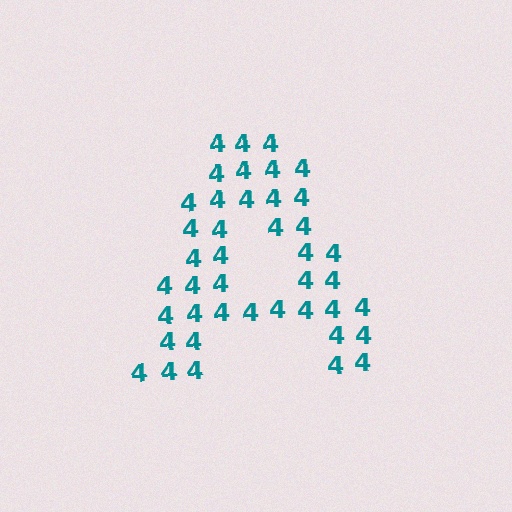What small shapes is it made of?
It is made of small digit 4's.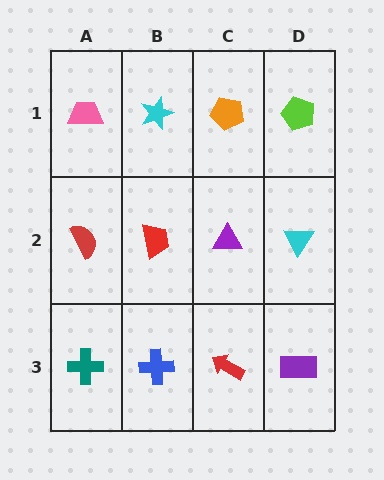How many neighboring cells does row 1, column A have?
2.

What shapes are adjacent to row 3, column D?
A cyan triangle (row 2, column D), a red arrow (row 3, column C).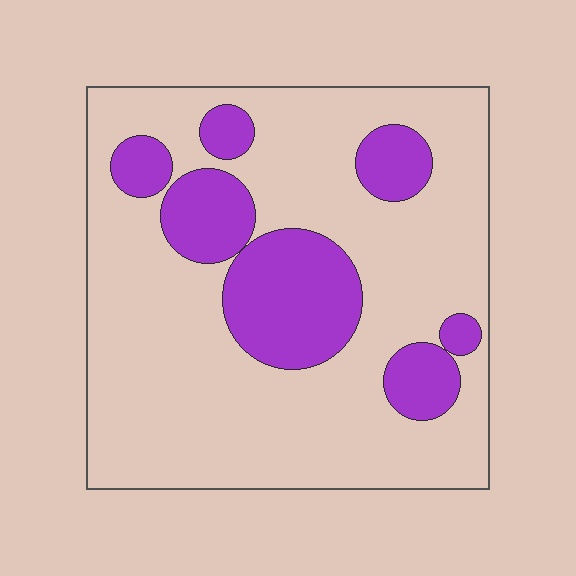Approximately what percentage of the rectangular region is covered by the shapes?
Approximately 25%.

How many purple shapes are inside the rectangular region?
7.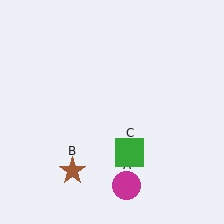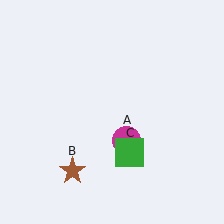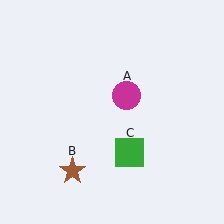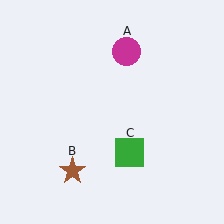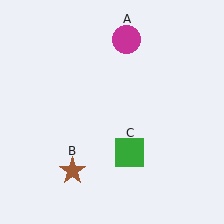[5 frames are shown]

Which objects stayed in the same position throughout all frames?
Brown star (object B) and green square (object C) remained stationary.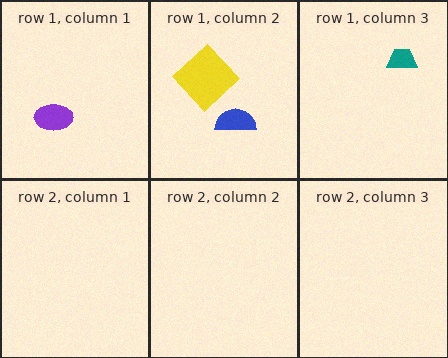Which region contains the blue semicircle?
The row 1, column 2 region.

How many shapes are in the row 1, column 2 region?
2.